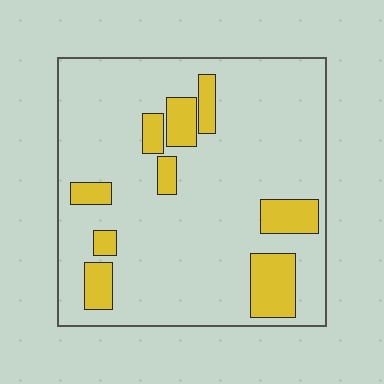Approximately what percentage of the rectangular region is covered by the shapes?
Approximately 15%.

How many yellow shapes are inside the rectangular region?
9.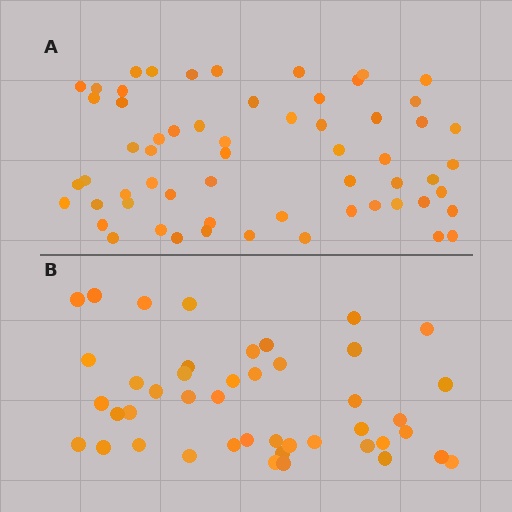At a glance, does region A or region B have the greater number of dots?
Region A (the top region) has more dots.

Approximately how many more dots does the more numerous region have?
Region A has approximately 15 more dots than region B.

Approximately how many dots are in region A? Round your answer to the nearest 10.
About 60 dots.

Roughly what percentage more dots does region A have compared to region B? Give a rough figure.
About 35% more.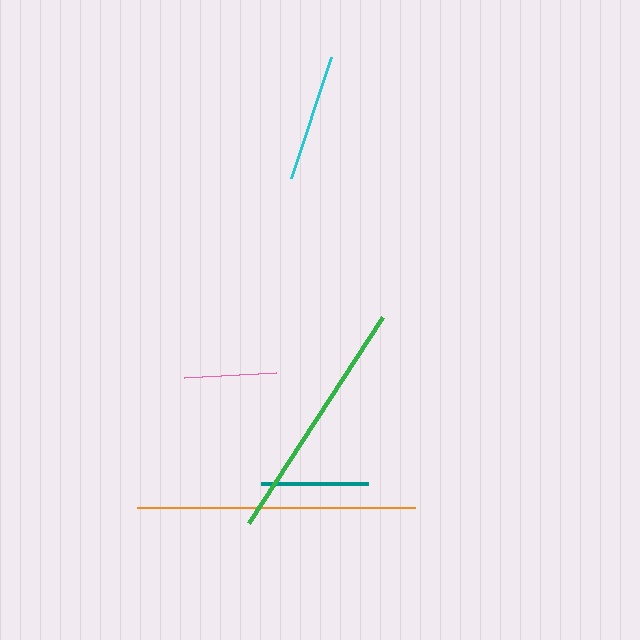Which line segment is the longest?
The orange line is the longest at approximately 278 pixels.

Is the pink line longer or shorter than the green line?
The green line is longer than the pink line.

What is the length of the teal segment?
The teal segment is approximately 107 pixels long.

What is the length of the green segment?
The green segment is approximately 246 pixels long.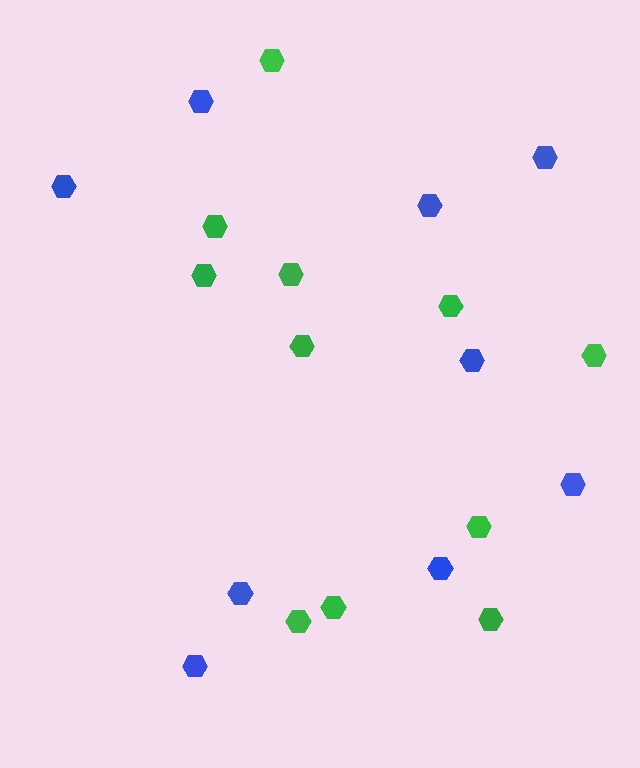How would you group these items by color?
There are 2 groups: one group of blue hexagons (9) and one group of green hexagons (11).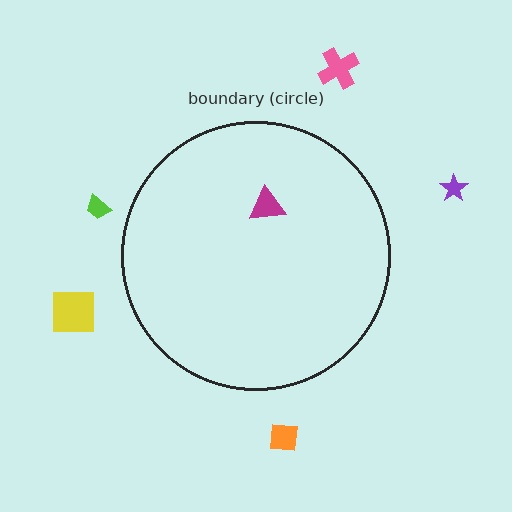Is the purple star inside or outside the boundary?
Outside.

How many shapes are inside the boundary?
1 inside, 5 outside.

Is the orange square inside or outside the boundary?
Outside.